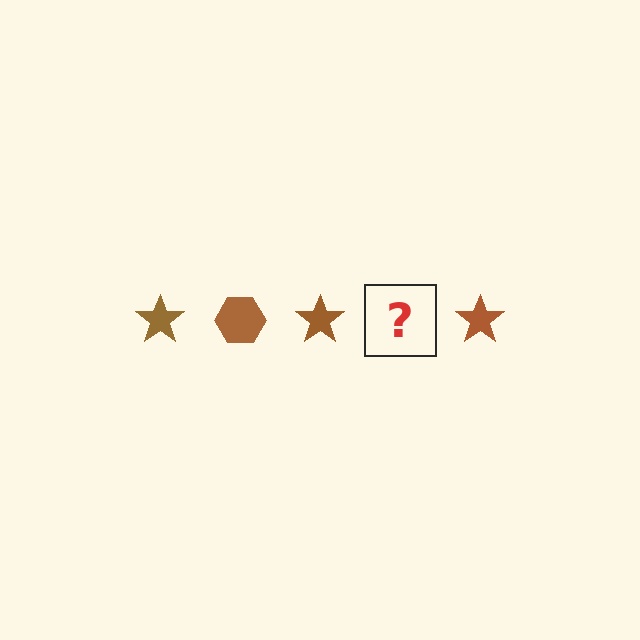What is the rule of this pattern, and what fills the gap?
The rule is that the pattern cycles through star, hexagon shapes in brown. The gap should be filled with a brown hexagon.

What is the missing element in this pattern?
The missing element is a brown hexagon.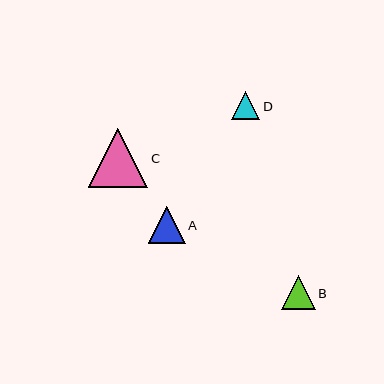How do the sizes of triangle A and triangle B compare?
Triangle A and triangle B are approximately the same size.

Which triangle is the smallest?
Triangle D is the smallest with a size of approximately 29 pixels.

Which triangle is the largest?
Triangle C is the largest with a size of approximately 59 pixels.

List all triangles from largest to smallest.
From largest to smallest: C, A, B, D.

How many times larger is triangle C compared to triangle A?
Triangle C is approximately 1.6 times the size of triangle A.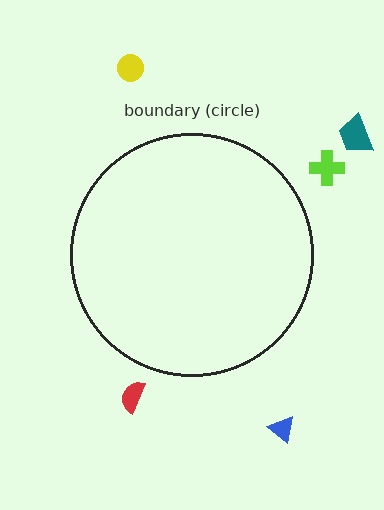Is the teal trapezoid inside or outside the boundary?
Outside.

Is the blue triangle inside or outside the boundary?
Outside.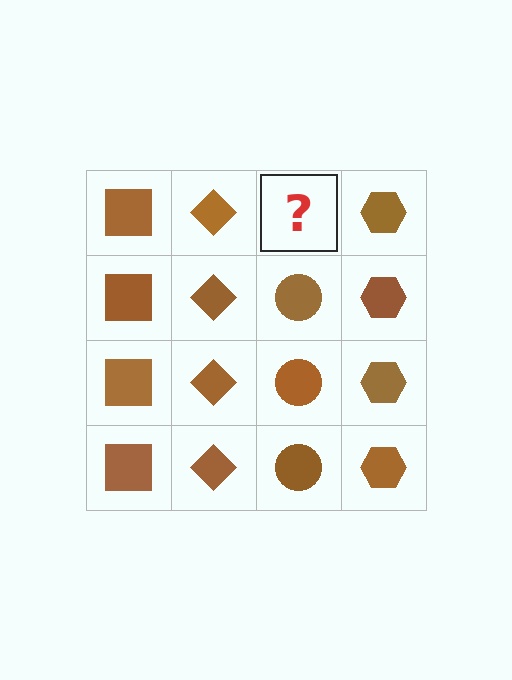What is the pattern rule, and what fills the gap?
The rule is that each column has a consistent shape. The gap should be filled with a brown circle.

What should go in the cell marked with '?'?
The missing cell should contain a brown circle.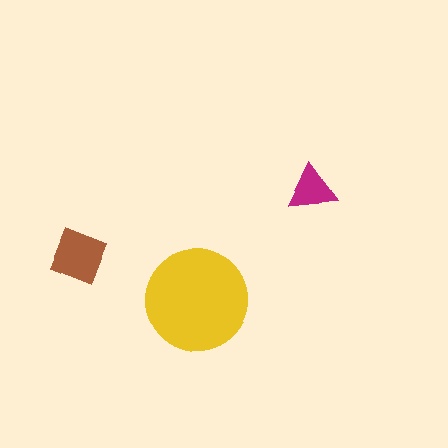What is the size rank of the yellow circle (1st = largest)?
1st.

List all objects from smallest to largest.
The magenta triangle, the brown square, the yellow circle.